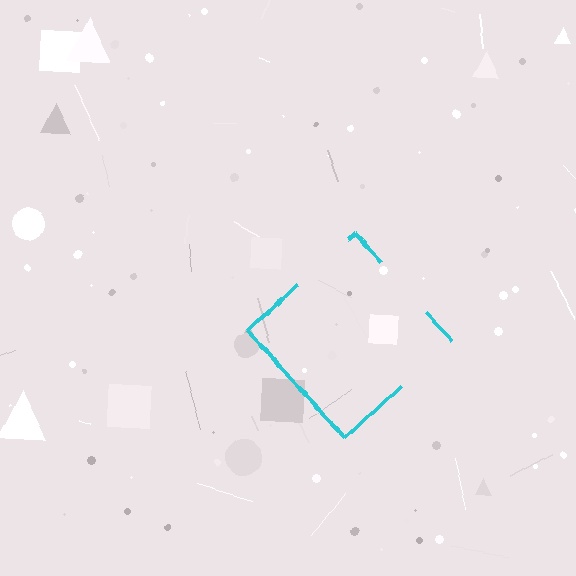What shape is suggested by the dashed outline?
The dashed outline suggests a diamond.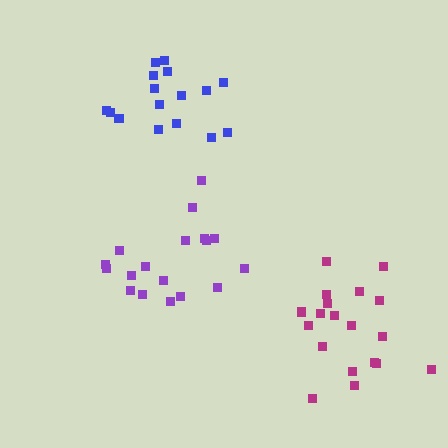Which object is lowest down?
The magenta cluster is bottommost.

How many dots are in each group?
Group 1: 16 dots, Group 2: 18 dots, Group 3: 19 dots (53 total).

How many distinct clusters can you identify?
There are 3 distinct clusters.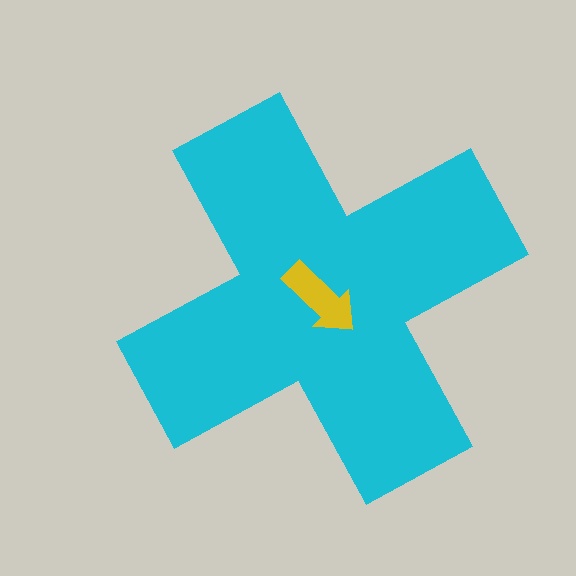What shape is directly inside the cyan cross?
The yellow arrow.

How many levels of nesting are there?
2.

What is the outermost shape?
The cyan cross.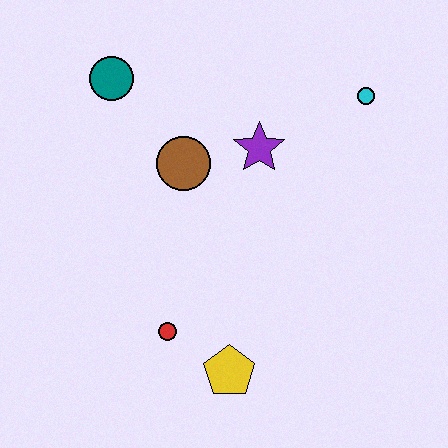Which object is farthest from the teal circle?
The yellow pentagon is farthest from the teal circle.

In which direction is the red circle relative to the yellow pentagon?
The red circle is to the left of the yellow pentagon.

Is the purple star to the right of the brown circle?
Yes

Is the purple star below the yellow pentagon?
No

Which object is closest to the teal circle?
The brown circle is closest to the teal circle.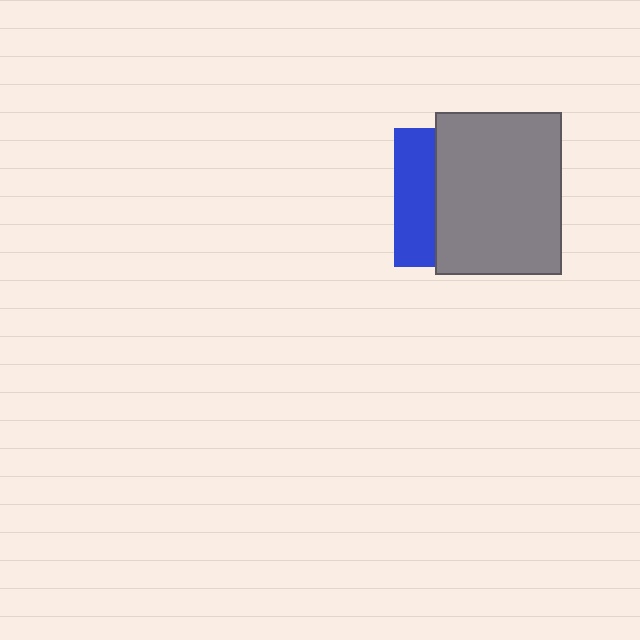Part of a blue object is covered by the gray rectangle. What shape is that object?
It is a square.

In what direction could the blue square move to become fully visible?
The blue square could move left. That would shift it out from behind the gray rectangle entirely.